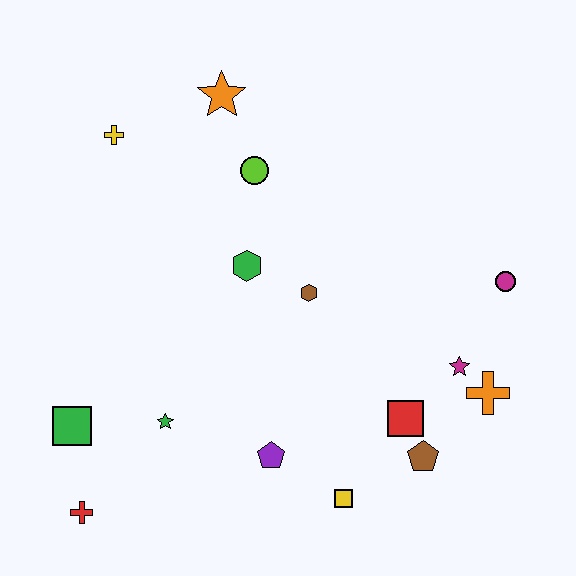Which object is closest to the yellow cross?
The orange star is closest to the yellow cross.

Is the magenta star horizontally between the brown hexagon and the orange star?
No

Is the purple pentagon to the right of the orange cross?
No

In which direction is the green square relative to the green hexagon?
The green square is to the left of the green hexagon.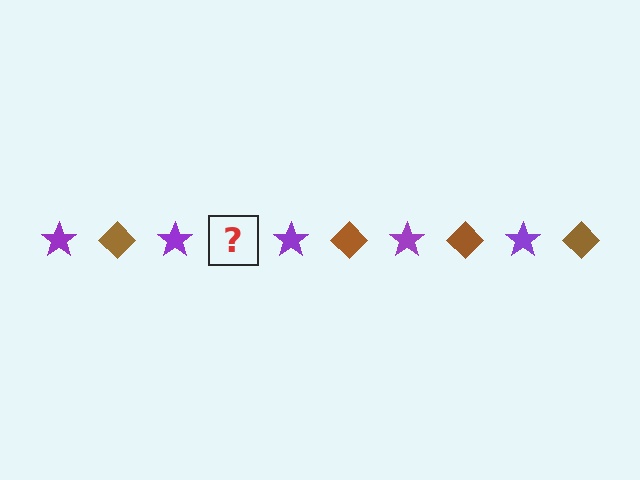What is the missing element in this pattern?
The missing element is a brown diamond.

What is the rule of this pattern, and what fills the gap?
The rule is that the pattern alternates between purple star and brown diamond. The gap should be filled with a brown diamond.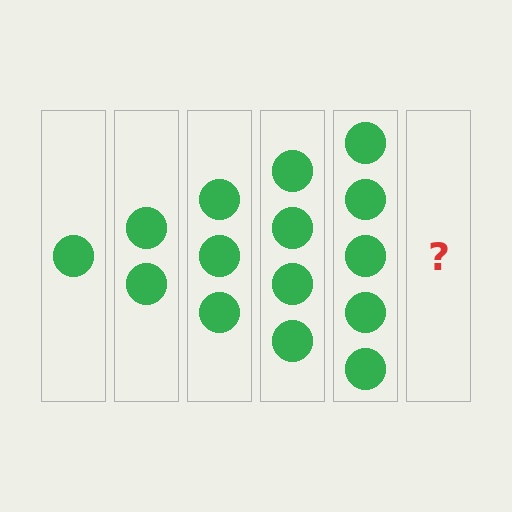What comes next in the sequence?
The next element should be 6 circles.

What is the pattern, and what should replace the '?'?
The pattern is that each step adds one more circle. The '?' should be 6 circles.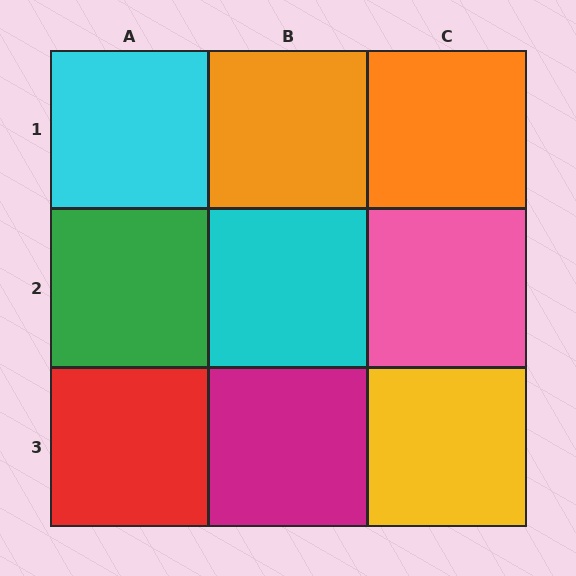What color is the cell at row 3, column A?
Red.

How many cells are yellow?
1 cell is yellow.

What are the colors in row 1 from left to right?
Cyan, orange, orange.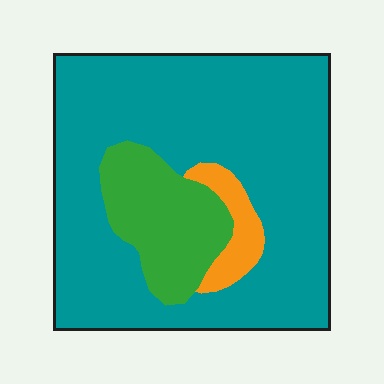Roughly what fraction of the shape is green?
Green covers 17% of the shape.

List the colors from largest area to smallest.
From largest to smallest: teal, green, orange.